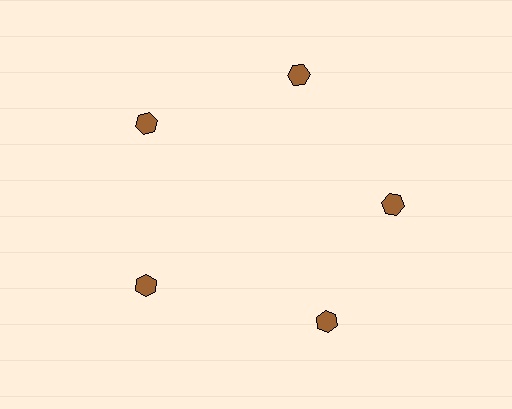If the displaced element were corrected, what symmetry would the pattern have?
It would have 5-fold rotational symmetry — the pattern would map onto itself every 72 degrees.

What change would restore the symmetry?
The symmetry would be restored by rotating it back into even spacing with its neighbors so that all 5 hexagons sit at equal angles and equal distance from the center.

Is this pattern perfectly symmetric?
No. The 5 brown hexagons are arranged in a ring, but one element near the 5 o'clock position is rotated out of alignment along the ring, breaking the 5-fold rotational symmetry.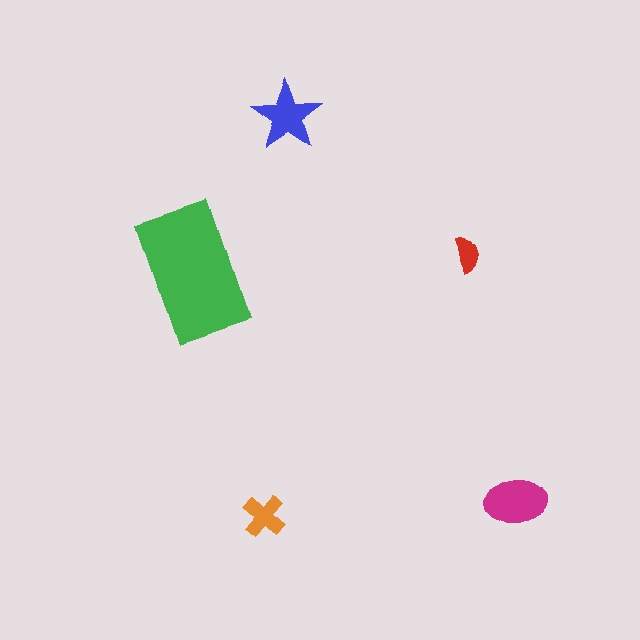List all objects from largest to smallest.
The green rectangle, the magenta ellipse, the blue star, the orange cross, the red semicircle.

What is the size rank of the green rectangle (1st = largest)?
1st.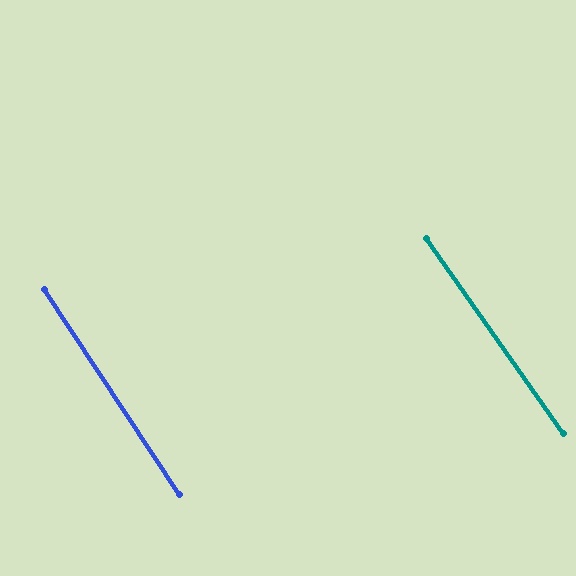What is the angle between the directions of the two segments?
Approximately 2 degrees.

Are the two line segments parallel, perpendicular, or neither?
Parallel — their directions differ by only 1.7°.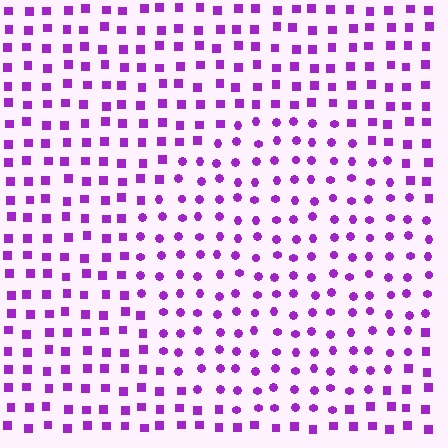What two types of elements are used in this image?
The image uses circles inside the circle region and squares outside it.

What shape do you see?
I see a circle.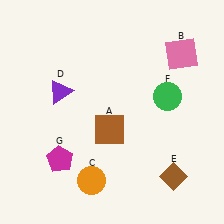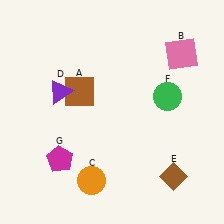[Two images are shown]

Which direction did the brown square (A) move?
The brown square (A) moved up.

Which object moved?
The brown square (A) moved up.